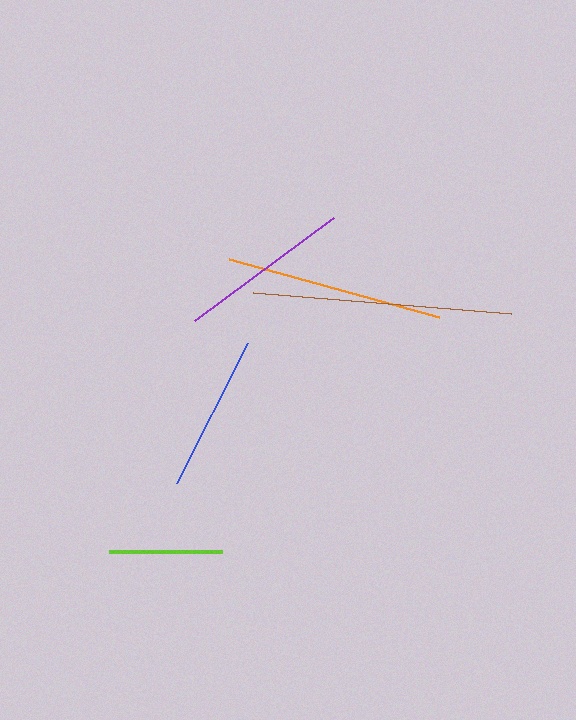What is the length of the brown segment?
The brown segment is approximately 259 pixels long.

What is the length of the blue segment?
The blue segment is approximately 157 pixels long.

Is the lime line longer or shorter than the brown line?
The brown line is longer than the lime line.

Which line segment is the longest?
The brown line is the longest at approximately 259 pixels.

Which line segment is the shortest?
The lime line is the shortest at approximately 113 pixels.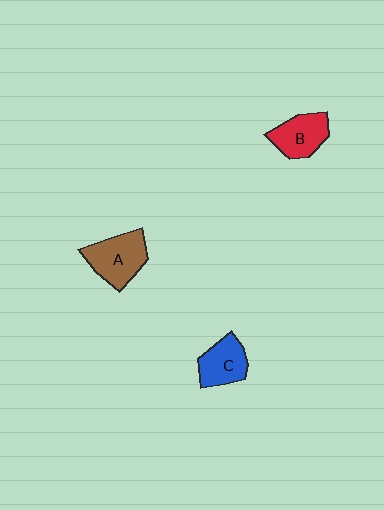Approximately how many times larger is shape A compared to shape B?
Approximately 1.2 times.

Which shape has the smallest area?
Shape C (blue).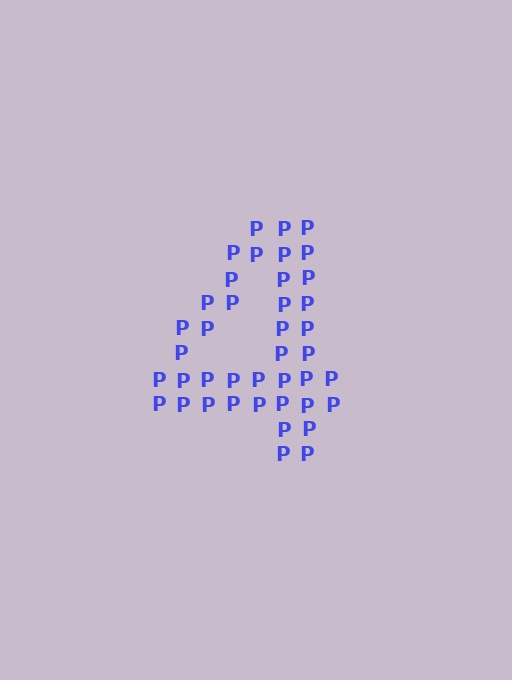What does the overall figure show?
The overall figure shows the digit 4.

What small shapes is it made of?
It is made of small letter P's.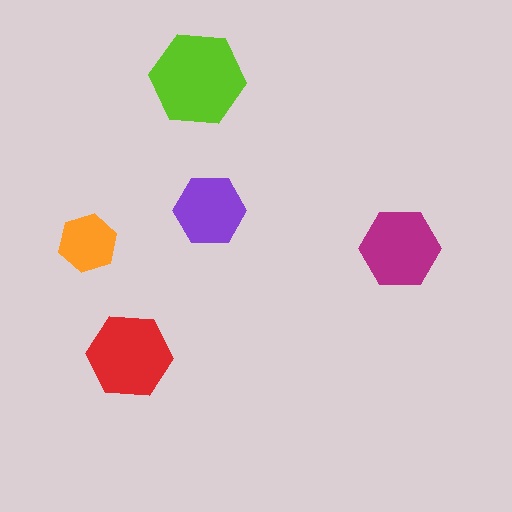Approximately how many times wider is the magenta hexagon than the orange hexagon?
About 1.5 times wider.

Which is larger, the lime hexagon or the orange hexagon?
The lime one.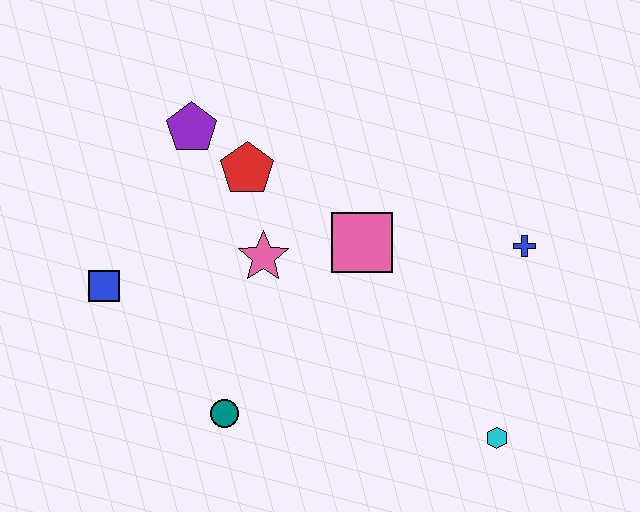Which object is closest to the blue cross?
The pink square is closest to the blue cross.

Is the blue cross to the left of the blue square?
No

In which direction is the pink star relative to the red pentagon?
The pink star is below the red pentagon.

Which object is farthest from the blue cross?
The blue square is farthest from the blue cross.